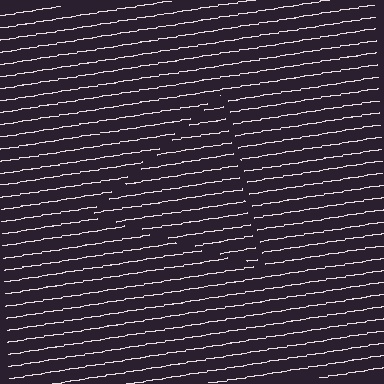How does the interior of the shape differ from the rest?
The interior of the shape contains the same grating, shifted by half a period — the contour is defined by the phase discontinuity where line-ends from the inner and outer gratings abut.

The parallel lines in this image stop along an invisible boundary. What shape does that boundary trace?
An illusory triangle. The interior of the shape contains the same grating, shifted by half a period — the contour is defined by the phase discontinuity where line-ends from the inner and outer gratings abut.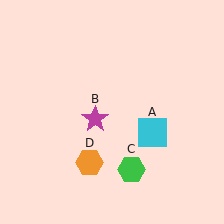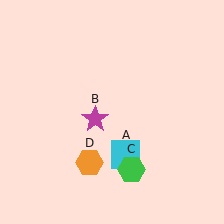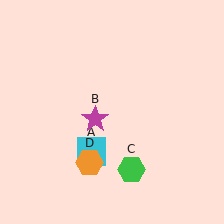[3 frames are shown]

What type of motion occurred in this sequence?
The cyan square (object A) rotated clockwise around the center of the scene.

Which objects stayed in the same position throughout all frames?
Magenta star (object B) and green hexagon (object C) and orange hexagon (object D) remained stationary.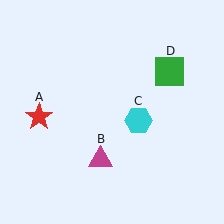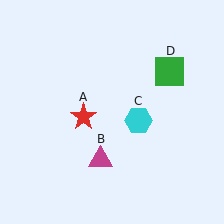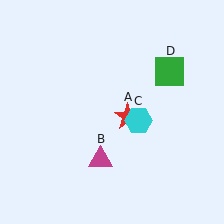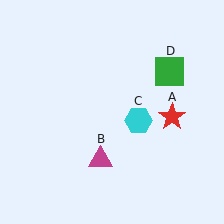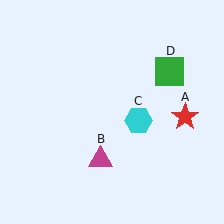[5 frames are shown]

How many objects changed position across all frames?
1 object changed position: red star (object A).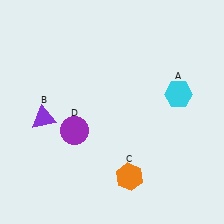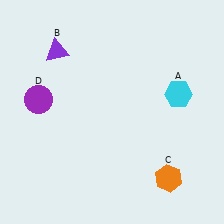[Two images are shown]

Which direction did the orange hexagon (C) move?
The orange hexagon (C) moved right.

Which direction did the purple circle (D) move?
The purple circle (D) moved left.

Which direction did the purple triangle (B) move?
The purple triangle (B) moved up.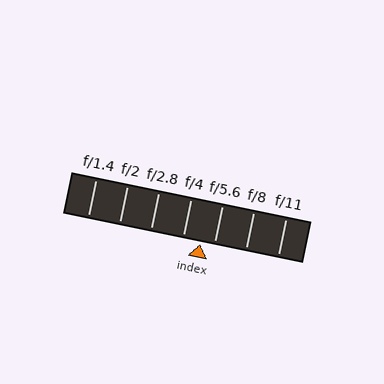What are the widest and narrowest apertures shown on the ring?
The widest aperture shown is f/1.4 and the narrowest is f/11.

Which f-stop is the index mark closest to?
The index mark is closest to f/5.6.